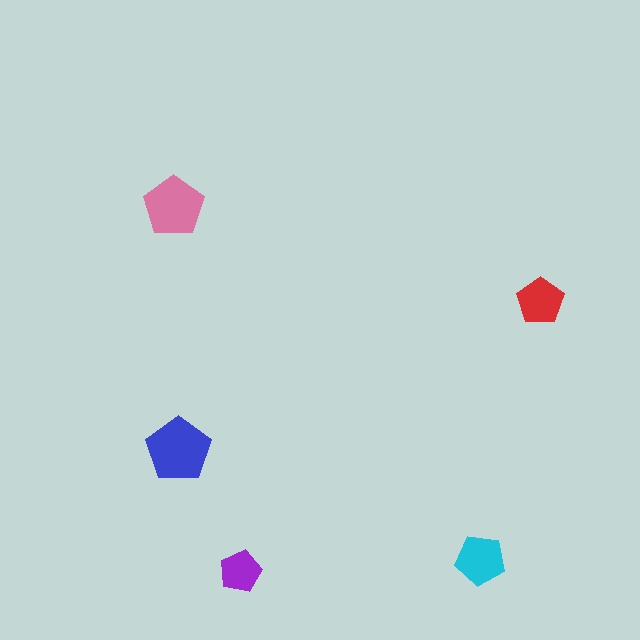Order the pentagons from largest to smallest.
the blue one, the pink one, the cyan one, the red one, the purple one.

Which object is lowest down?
The purple pentagon is bottommost.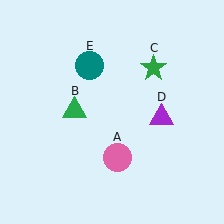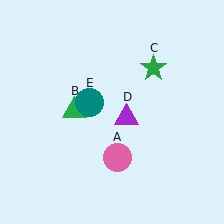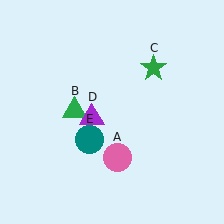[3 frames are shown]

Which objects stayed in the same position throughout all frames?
Pink circle (object A) and green triangle (object B) and green star (object C) remained stationary.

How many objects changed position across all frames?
2 objects changed position: purple triangle (object D), teal circle (object E).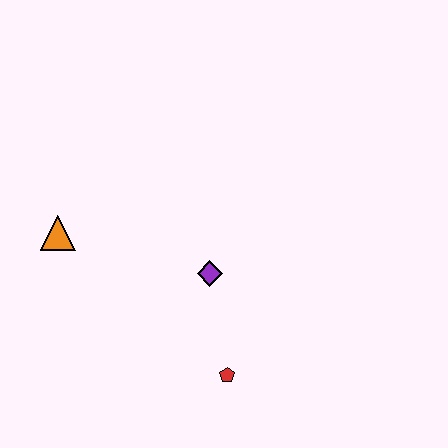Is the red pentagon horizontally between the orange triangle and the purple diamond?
No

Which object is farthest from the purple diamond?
The orange triangle is farthest from the purple diamond.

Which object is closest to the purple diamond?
The red pentagon is closest to the purple diamond.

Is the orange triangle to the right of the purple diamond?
No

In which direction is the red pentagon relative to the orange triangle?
The red pentagon is to the right of the orange triangle.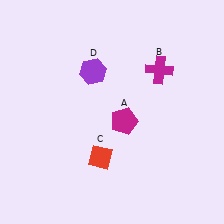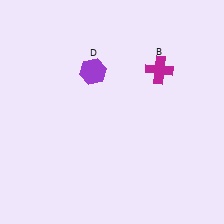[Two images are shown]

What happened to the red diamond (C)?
The red diamond (C) was removed in Image 2. It was in the bottom-left area of Image 1.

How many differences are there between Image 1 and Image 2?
There are 2 differences between the two images.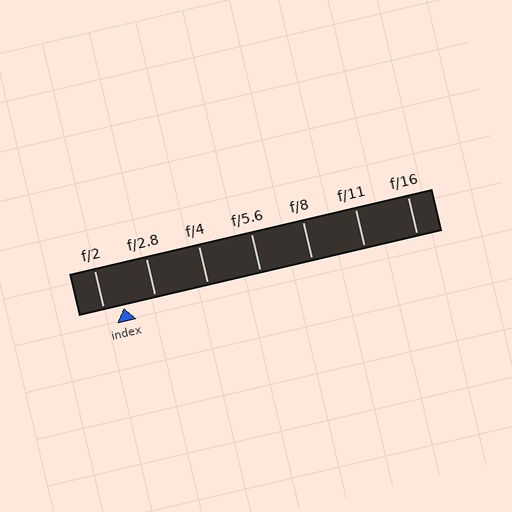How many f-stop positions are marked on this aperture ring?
There are 7 f-stop positions marked.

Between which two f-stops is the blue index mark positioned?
The index mark is between f/2 and f/2.8.